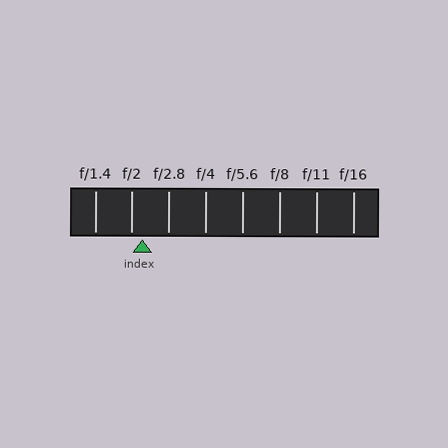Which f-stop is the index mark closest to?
The index mark is closest to f/2.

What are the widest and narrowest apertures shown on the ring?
The widest aperture shown is f/1.4 and the narrowest is f/16.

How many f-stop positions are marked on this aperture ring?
There are 8 f-stop positions marked.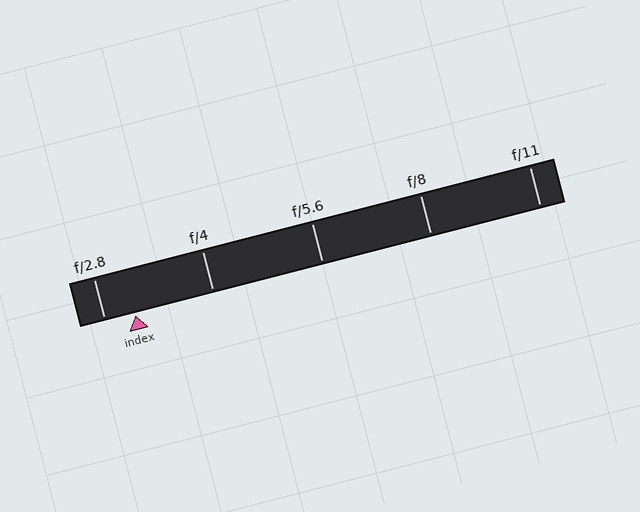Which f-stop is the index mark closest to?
The index mark is closest to f/2.8.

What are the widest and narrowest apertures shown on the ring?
The widest aperture shown is f/2.8 and the narrowest is f/11.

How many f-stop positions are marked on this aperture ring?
There are 5 f-stop positions marked.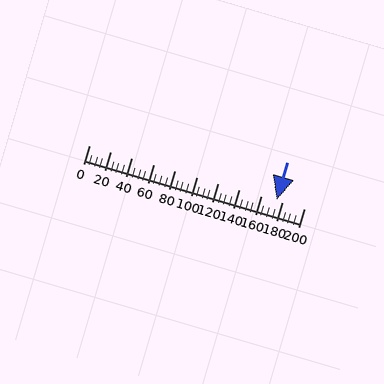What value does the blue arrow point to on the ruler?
The blue arrow points to approximately 175.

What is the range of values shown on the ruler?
The ruler shows values from 0 to 200.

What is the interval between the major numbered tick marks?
The major tick marks are spaced 20 units apart.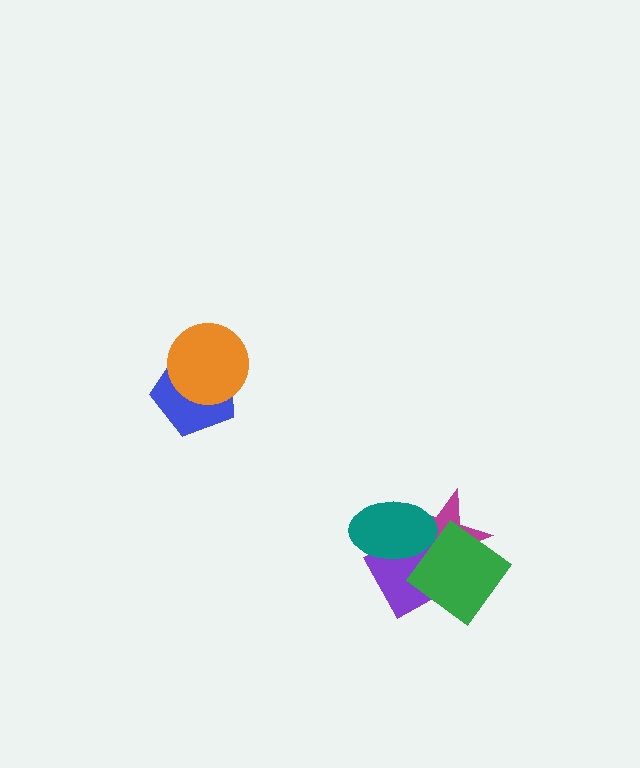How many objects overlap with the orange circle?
1 object overlaps with the orange circle.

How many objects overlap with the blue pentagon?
1 object overlaps with the blue pentagon.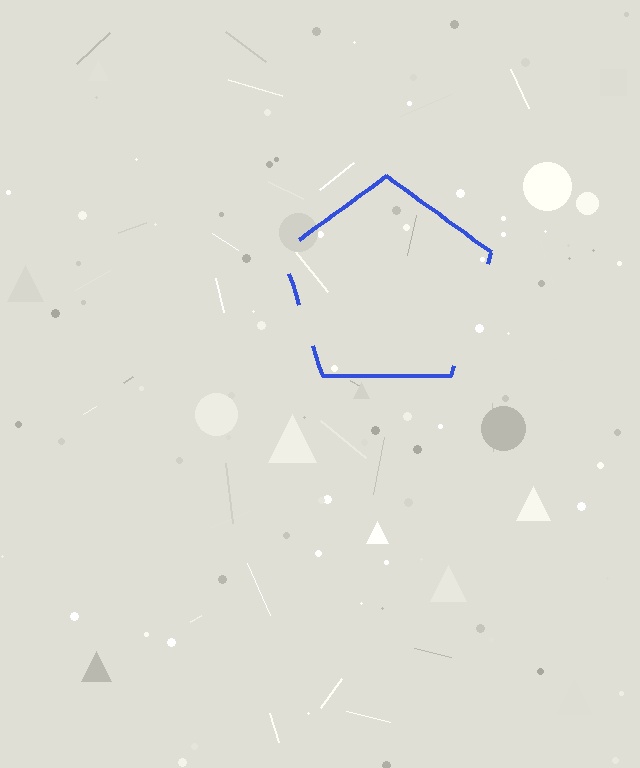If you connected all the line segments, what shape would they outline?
They would outline a pentagon.